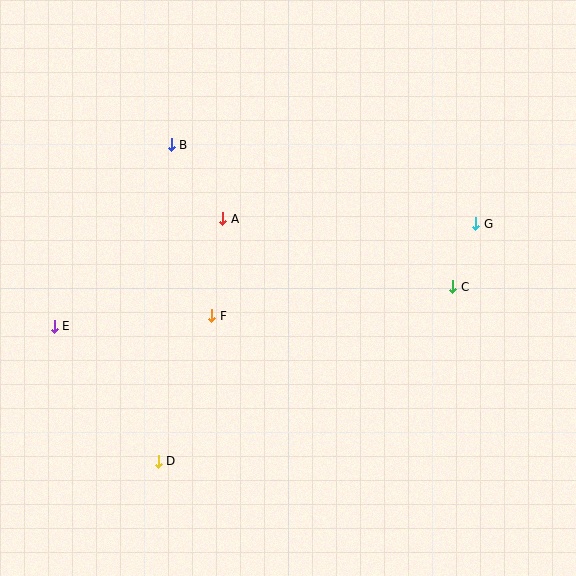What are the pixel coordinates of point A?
Point A is at (223, 219).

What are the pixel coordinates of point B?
Point B is at (171, 145).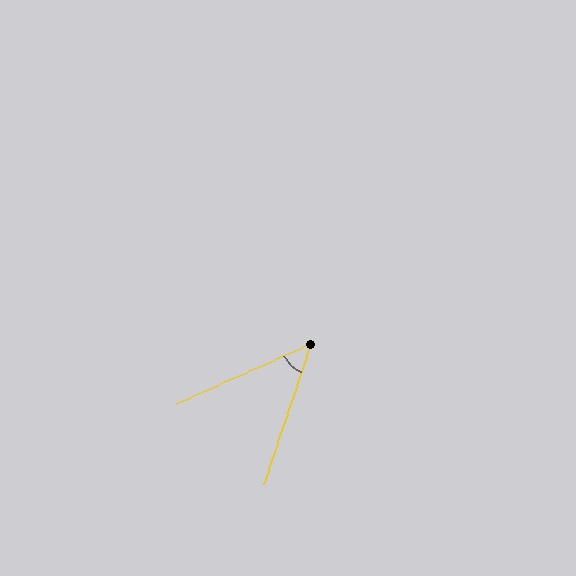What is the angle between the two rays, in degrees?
Approximately 47 degrees.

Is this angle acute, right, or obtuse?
It is acute.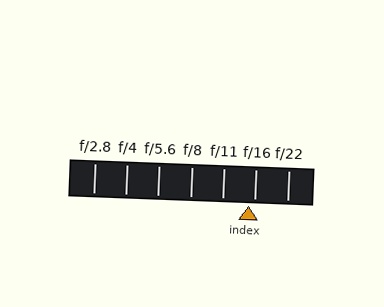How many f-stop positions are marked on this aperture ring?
There are 7 f-stop positions marked.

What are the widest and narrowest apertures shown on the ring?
The widest aperture shown is f/2.8 and the narrowest is f/22.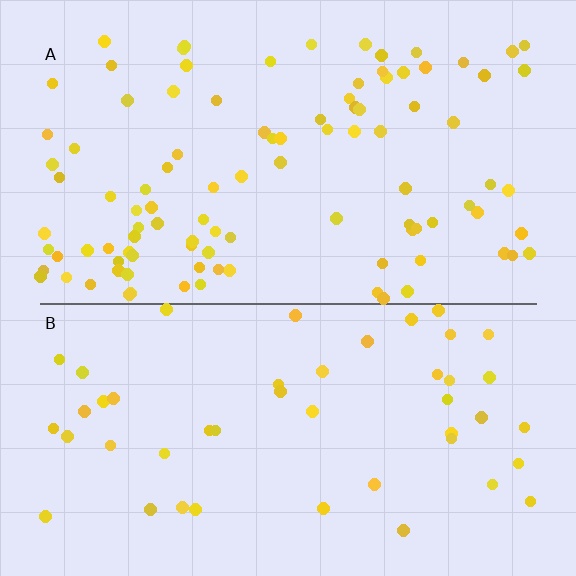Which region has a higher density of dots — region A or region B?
A (the top).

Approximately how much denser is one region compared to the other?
Approximately 2.2× — region A over region B.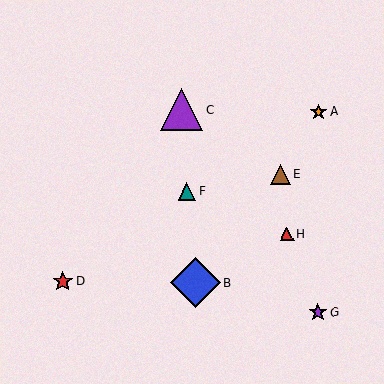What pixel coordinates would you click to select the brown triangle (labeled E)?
Click at (280, 174) to select the brown triangle E.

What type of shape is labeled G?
Shape G is a purple star.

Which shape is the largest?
The blue diamond (labeled B) is the largest.